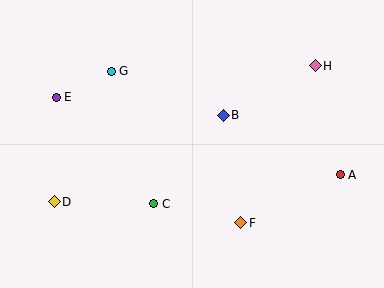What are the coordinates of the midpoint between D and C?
The midpoint between D and C is at (104, 203).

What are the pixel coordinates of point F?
Point F is at (241, 223).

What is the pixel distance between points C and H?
The distance between C and H is 212 pixels.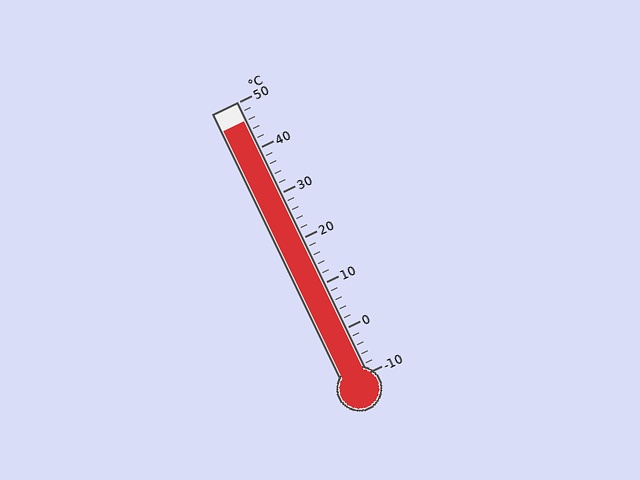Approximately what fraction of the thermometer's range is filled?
The thermometer is filled to approximately 95% of its range.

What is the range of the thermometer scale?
The thermometer scale ranges from -10°C to 50°C.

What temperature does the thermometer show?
The thermometer shows approximately 46°C.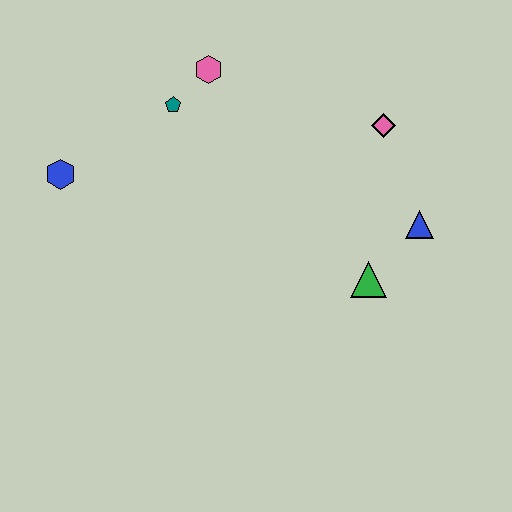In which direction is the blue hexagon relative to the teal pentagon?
The blue hexagon is to the left of the teal pentagon.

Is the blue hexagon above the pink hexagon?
No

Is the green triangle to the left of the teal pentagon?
No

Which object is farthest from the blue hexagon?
The blue triangle is farthest from the blue hexagon.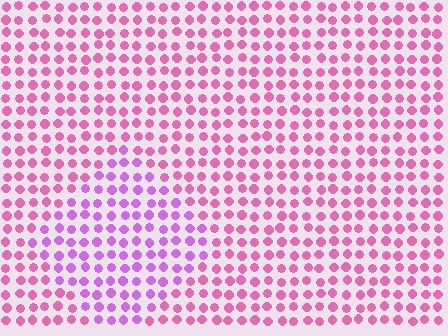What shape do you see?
I see a diamond.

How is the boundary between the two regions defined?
The boundary is defined purely by a slight shift in hue (about 33 degrees). Spacing, size, and orientation are identical on both sides.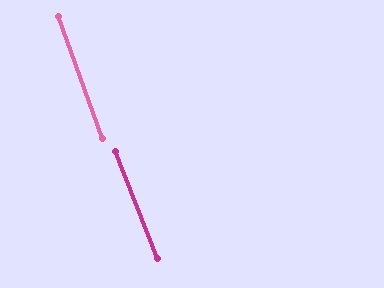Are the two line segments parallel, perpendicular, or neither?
Parallel — their directions differ by only 1.2°.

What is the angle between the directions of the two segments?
Approximately 1 degree.